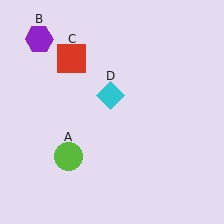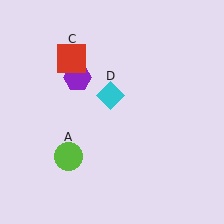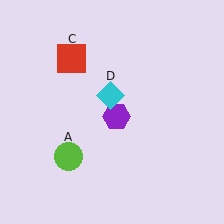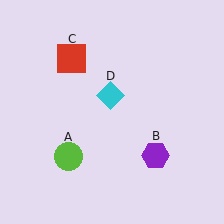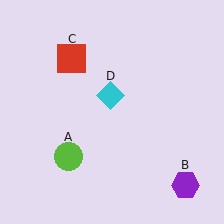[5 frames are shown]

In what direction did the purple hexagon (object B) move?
The purple hexagon (object B) moved down and to the right.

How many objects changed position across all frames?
1 object changed position: purple hexagon (object B).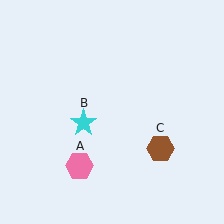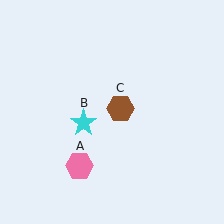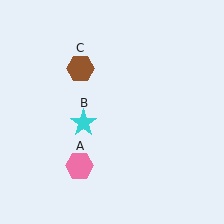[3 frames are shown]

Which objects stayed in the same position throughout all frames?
Pink hexagon (object A) and cyan star (object B) remained stationary.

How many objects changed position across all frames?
1 object changed position: brown hexagon (object C).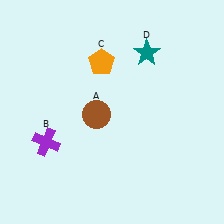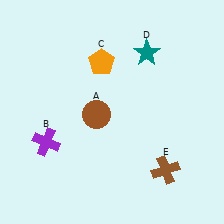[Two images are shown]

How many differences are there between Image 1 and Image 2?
There is 1 difference between the two images.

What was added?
A brown cross (E) was added in Image 2.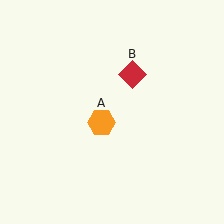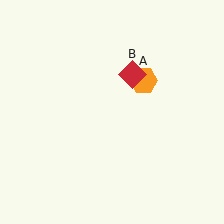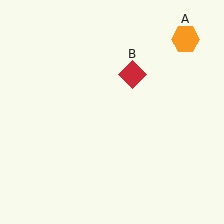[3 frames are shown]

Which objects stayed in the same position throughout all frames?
Red diamond (object B) remained stationary.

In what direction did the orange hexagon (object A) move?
The orange hexagon (object A) moved up and to the right.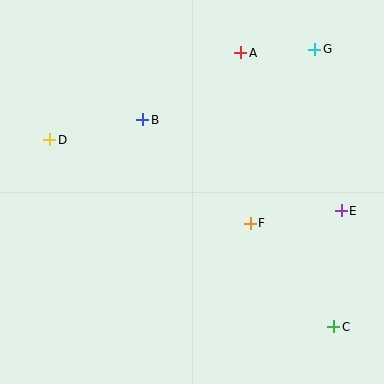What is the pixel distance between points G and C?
The distance between G and C is 278 pixels.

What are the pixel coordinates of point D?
Point D is at (50, 140).